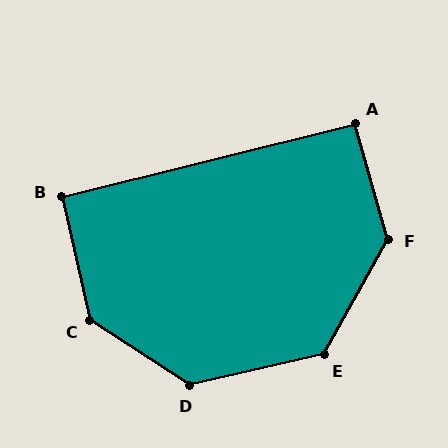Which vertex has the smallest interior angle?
B, at approximately 91 degrees.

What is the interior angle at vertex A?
Approximately 92 degrees (approximately right).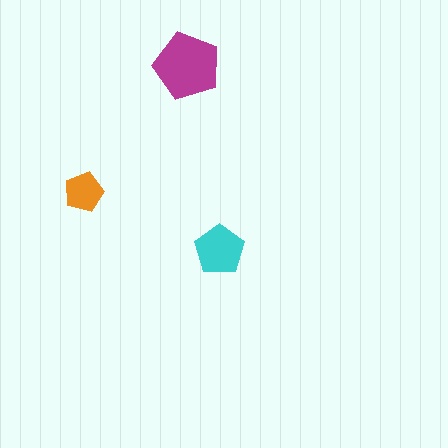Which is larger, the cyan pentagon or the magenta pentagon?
The magenta one.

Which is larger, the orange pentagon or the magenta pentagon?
The magenta one.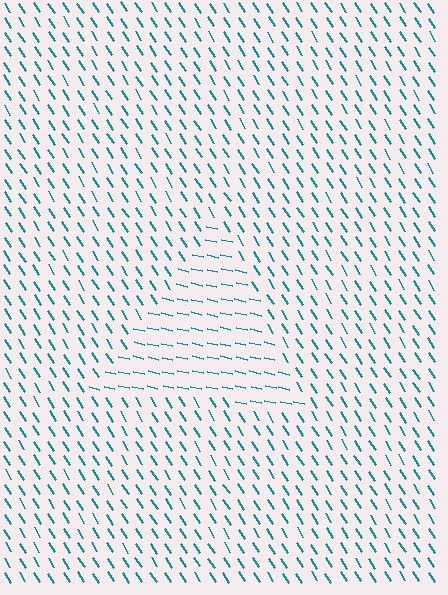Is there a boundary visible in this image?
Yes, there is a texture boundary formed by a change in line orientation.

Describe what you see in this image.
The image is filled with small teal line segments. A triangle region in the image has lines oriented differently from the surrounding lines, creating a visible texture boundary.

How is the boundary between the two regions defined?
The boundary is defined purely by a change in line orientation (approximately 45 degrees difference). All lines are the same color and thickness.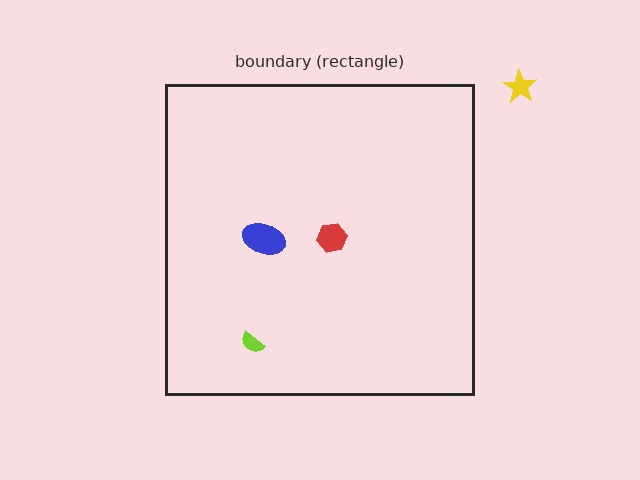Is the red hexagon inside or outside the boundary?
Inside.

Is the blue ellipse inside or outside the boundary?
Inside.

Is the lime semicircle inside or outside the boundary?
Inside.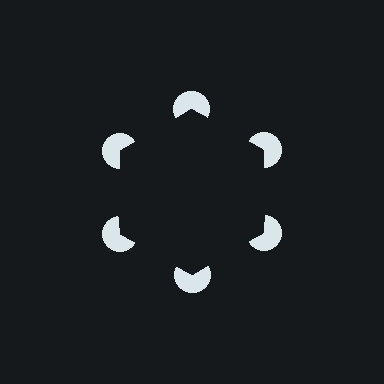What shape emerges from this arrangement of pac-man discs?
An illusory hexagon — its edges are inferred from the aligned wedge cuts in the pac-man discs, not physically drawn.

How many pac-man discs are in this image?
There are 6 — one at each vertex of the illusory hexagon.